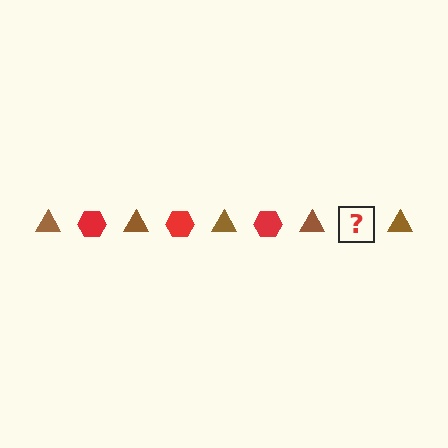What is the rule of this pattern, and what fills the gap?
The rule is that the pattern alternates between brown triangle and red hexagon. The gap should be filled with a red hexagon.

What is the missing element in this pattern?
The missing element is a red hexagon.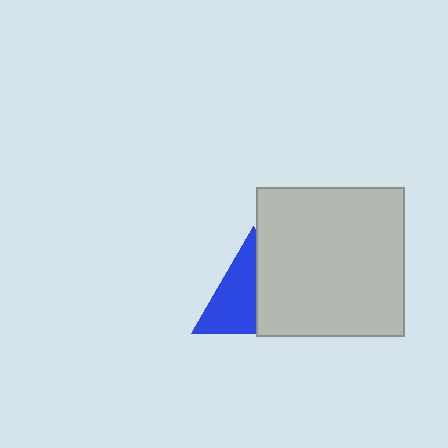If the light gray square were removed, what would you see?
You would see the complete blue triangle.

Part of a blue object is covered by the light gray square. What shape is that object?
It is a triangle.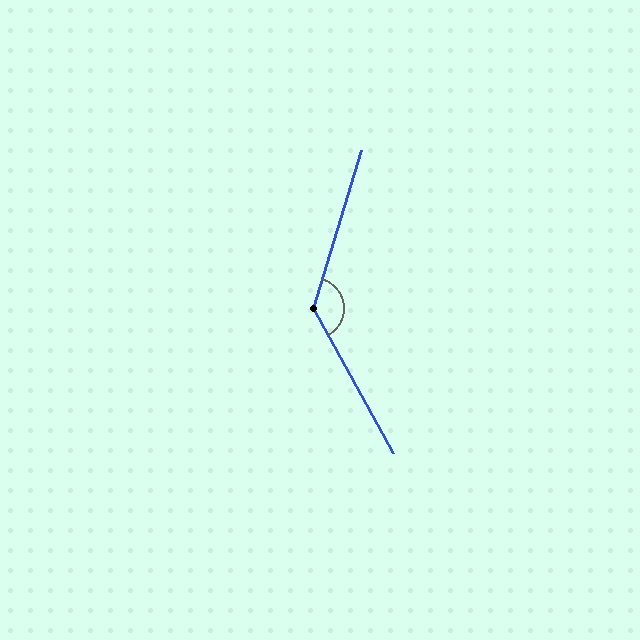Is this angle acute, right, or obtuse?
It is obtuse.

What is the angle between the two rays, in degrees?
Approximately 135 degrees.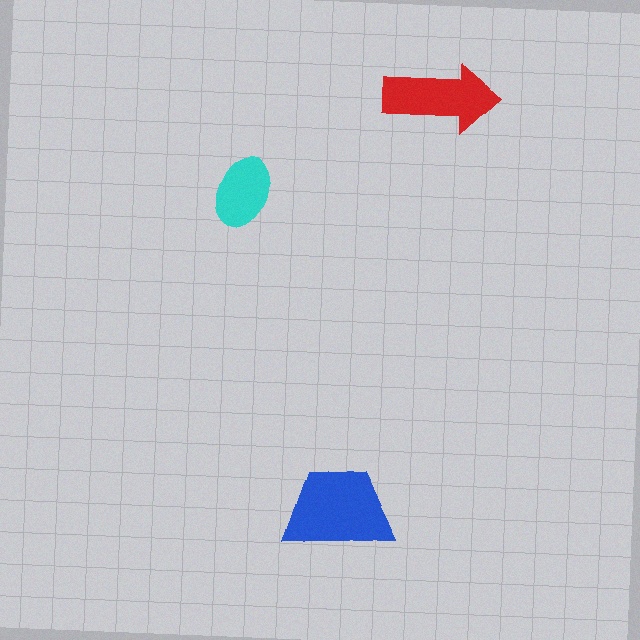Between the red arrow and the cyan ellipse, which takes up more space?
The red arrow.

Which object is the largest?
The blue trapezoid.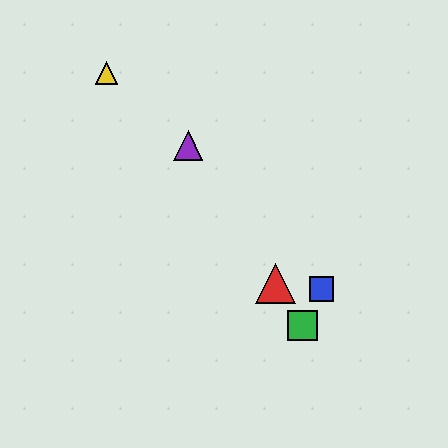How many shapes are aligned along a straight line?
3 shapes (the red triangle, the green square, the purple triangle) are aligned along a straight line.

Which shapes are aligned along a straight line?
The red triangle, the green square, the purple triangle are aligned along a straight line.